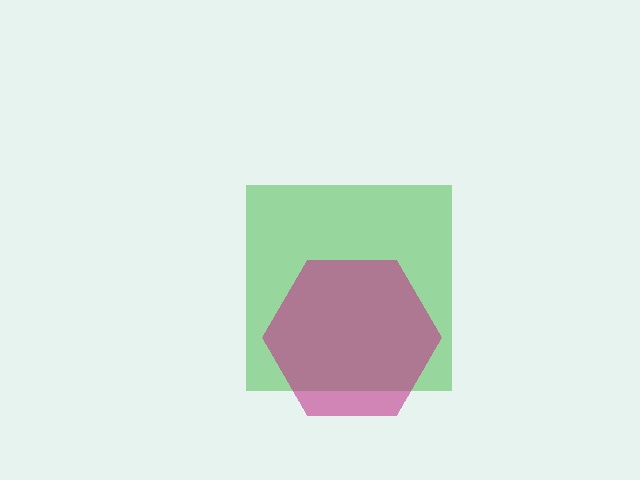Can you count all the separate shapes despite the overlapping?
Yes, there are 2 separate shapes.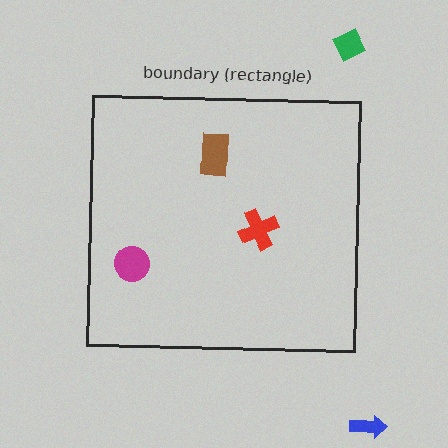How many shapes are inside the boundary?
3 inside, 2 outside.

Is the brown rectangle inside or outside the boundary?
Inside.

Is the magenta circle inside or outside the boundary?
Inside.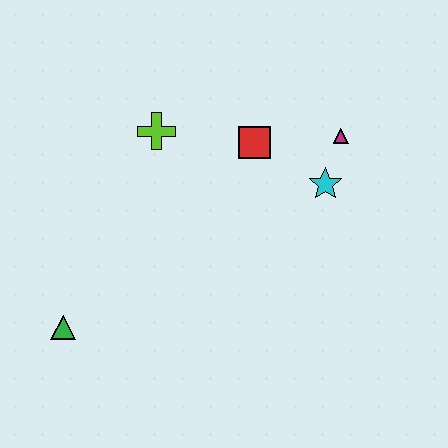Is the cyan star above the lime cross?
No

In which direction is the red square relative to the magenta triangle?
The red square is to the left of the magenta triangle.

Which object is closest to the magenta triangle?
The cyan star is closest to the magenta triangle.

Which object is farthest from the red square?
The green triangle is farthest from the red square.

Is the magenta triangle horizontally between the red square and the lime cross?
No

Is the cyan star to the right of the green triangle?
Yes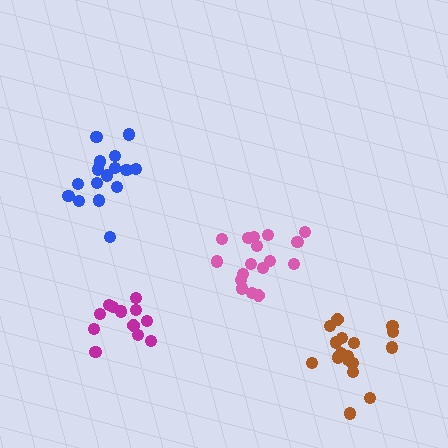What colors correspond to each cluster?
The clusters are colored: blue, pink, magenta, brown.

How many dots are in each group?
Group 1: 16 dots, Group 2: 17 dots, Group 3: 12 dots, Group 4: 17 dots (62 total).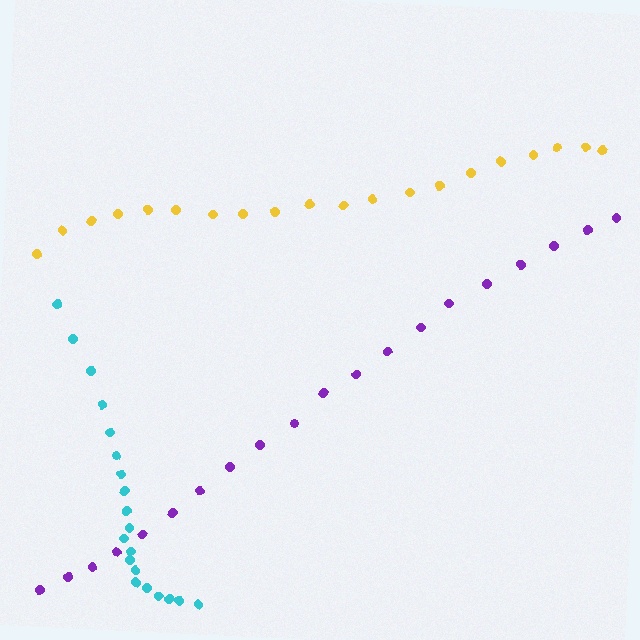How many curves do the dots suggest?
There are 3 distinct paths.